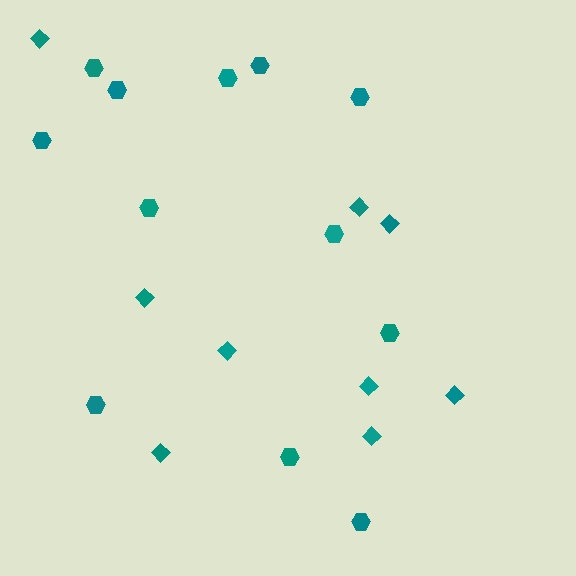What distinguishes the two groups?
There are 2 groups: one group of hexagons (12) and one group of diamonds (9).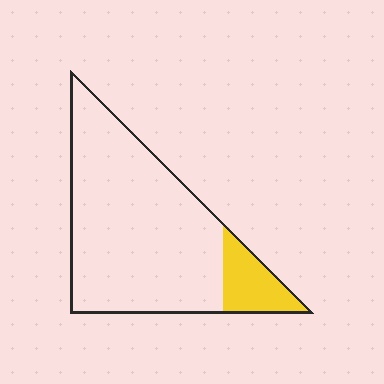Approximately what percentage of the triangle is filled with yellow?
Approximately 15%.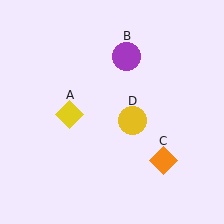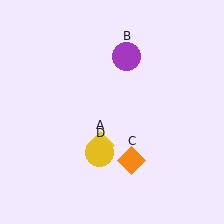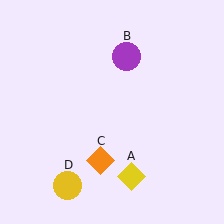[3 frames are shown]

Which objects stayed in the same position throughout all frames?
Purple circle (object B) remained stationary.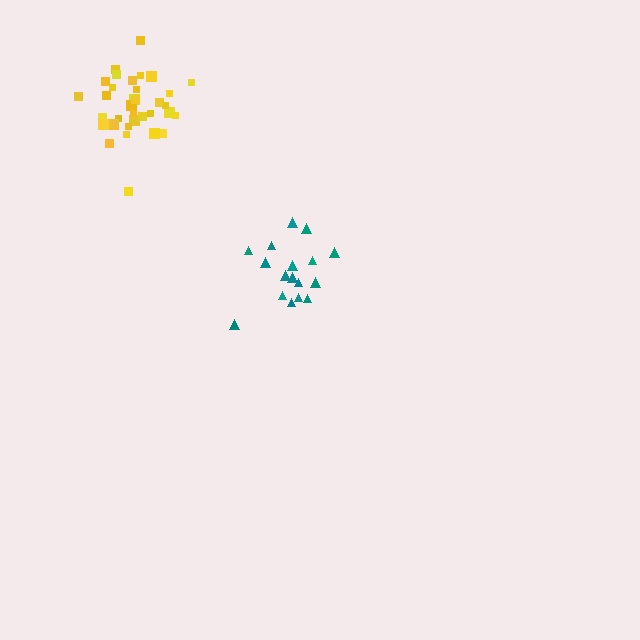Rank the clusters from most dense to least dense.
yellow, teal.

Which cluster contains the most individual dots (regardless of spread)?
Yellow (34).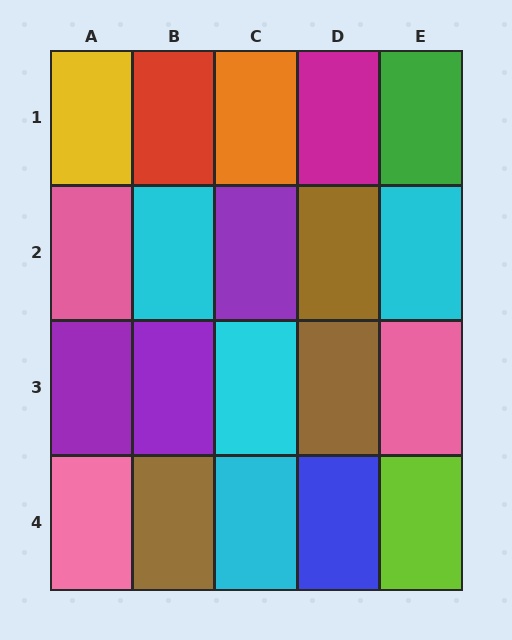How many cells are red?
1 cell is red.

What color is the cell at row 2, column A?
Pink.